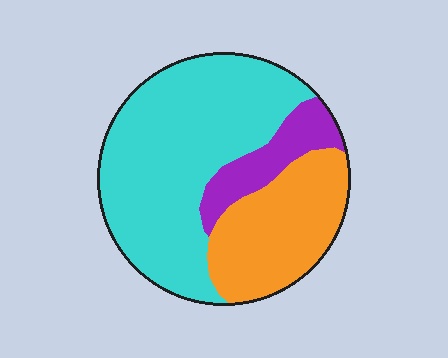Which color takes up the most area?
Cyan, at roughly 60%.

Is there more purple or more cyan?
Cyan.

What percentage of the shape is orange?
Orange takes up between a sixth and a third of the shape.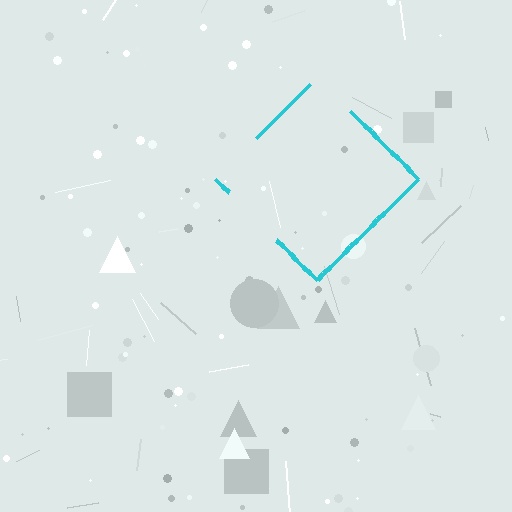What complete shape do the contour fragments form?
The contour fragments form a diamond.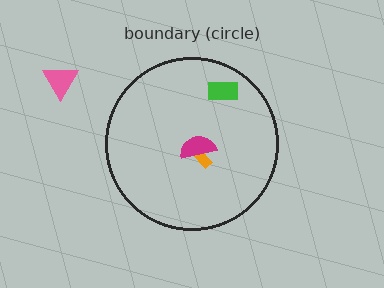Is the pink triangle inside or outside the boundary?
Outside.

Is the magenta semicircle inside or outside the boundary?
Inside.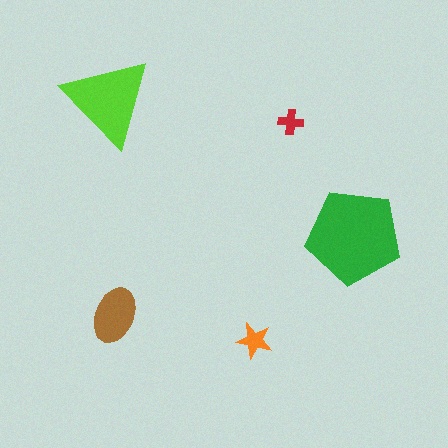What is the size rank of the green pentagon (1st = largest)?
1st.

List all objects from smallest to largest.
The red cross, the orange star, the brown ellipse, the lime triangle, the green pentagon.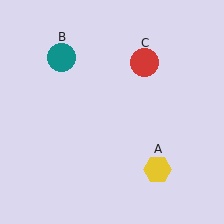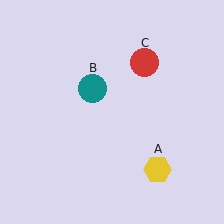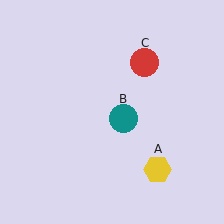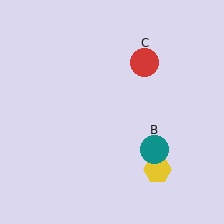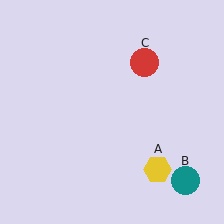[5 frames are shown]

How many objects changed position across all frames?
1 object changed position: teal circle (object B).